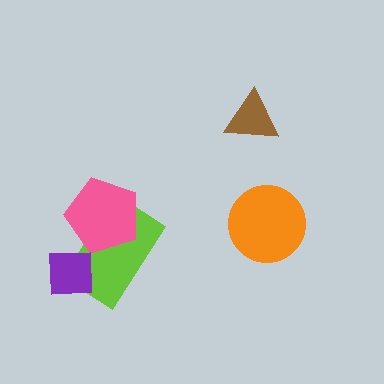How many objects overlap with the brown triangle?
0 objects overlap with the brown triangle.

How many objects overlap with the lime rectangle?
2 objects overlap with the lime rectangle.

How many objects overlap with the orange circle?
0 objects overlap with the orange circle.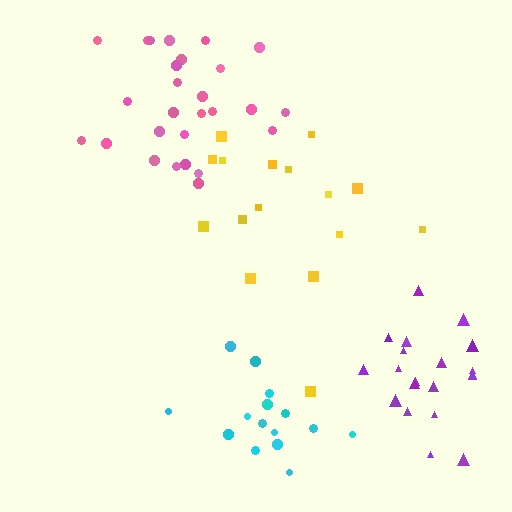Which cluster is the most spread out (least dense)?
Yellow.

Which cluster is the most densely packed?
Cyan.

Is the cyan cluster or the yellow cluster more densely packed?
Cyan.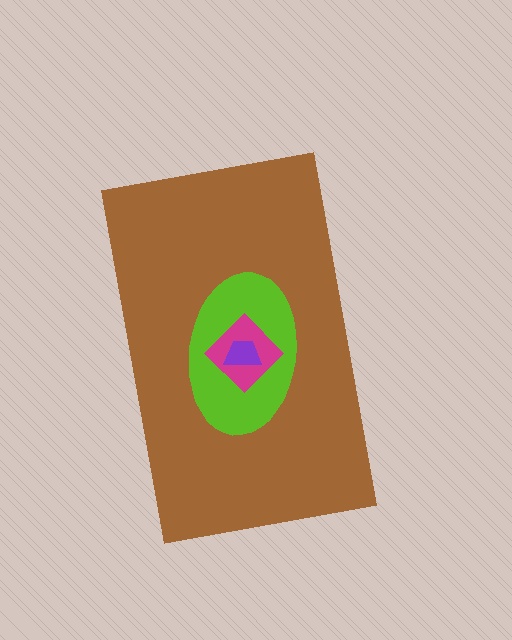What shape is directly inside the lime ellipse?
The magenta diamond.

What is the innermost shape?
The purple trapezoid.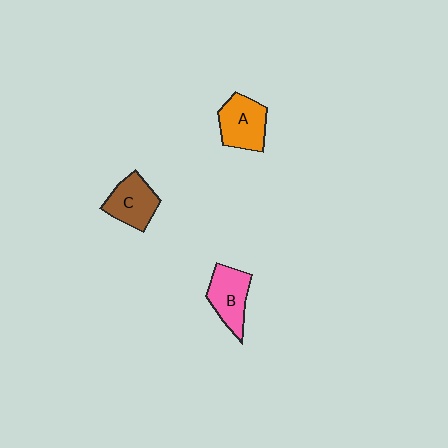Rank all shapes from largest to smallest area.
From largest to smallest: A (orange), B (pink), C (brown).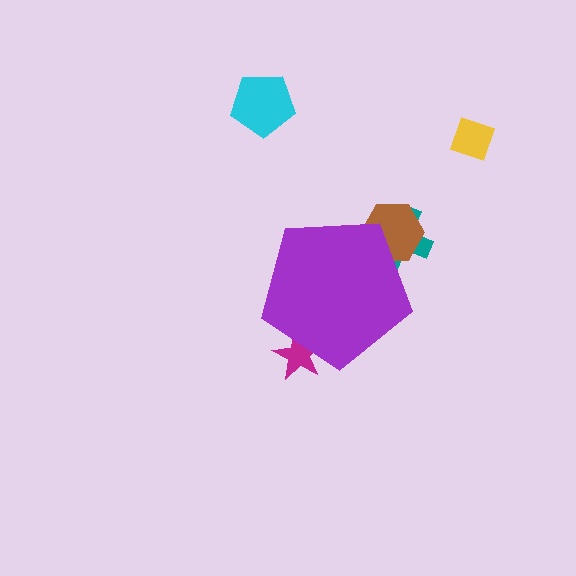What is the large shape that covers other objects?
A purple pentagon.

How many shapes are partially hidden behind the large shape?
3 shapes are partially hidden.